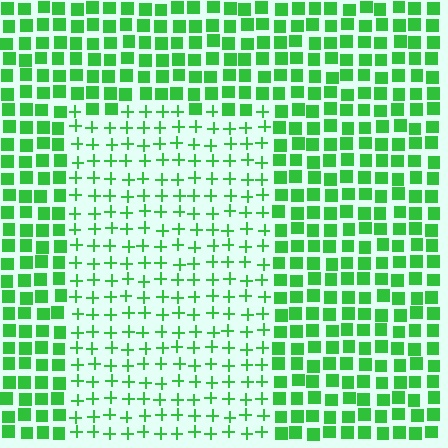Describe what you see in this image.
The image is filled with small green elements arranged in a uniform grid. A rectangle-shaped region contains plus signs, while the surrounding area contains squares. The boundary is defined purely by the change in element shape.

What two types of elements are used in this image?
The image uses plus signs inside the rectangle region and squares outside it.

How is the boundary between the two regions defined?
The boundary is defined by a change in element shape: plus signs inside vs. squares outside. All elements share the same color and spacing.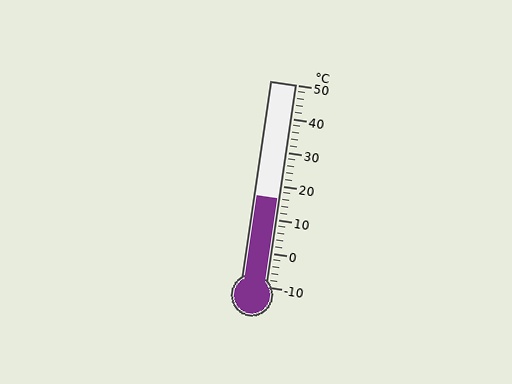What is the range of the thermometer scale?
The thermometer scale ranges from -10°C to 50°C.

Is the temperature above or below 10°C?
The temperature is above 10°C.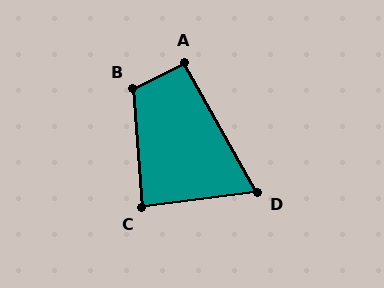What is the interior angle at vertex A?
Approximately 94 degrees (approximately right).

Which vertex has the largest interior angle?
B, at approximately 112 degrees.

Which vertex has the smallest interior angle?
D, at approximately 68 degrees.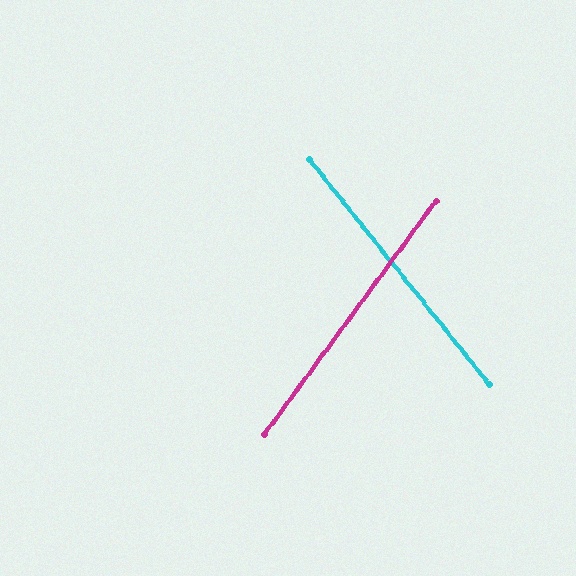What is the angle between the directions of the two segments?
Approximately 75 degrees.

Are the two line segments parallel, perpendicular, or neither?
Neither parallel nor perpendicular — they differ by about 75°.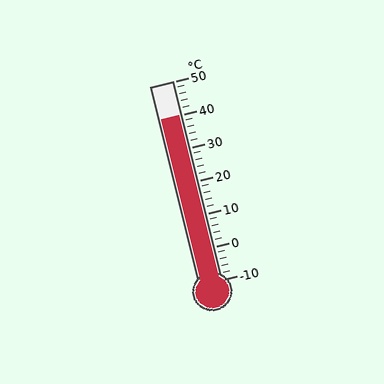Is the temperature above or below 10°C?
The temperature is above 10°C.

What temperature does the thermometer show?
The thermometer shows approximately 40°C.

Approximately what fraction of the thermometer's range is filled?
The thermometer is filled to approximately 85% of its range.